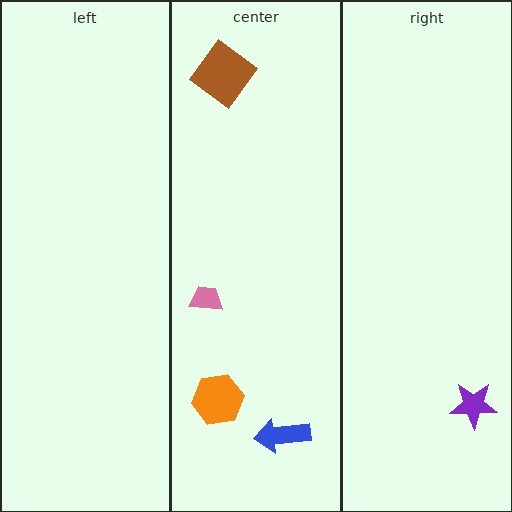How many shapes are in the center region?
4.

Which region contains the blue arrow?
The center region.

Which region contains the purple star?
The right region.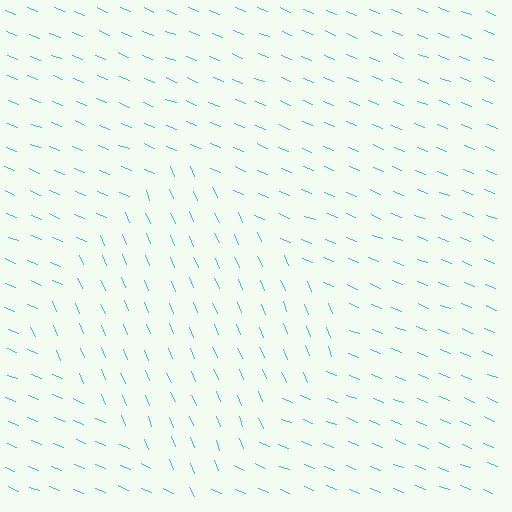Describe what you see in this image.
The image is filled with small cyan line segments. A diamond region in the image has lines oriented differently from the surrounding lines, creating a visible texture boundary.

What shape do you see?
I see a diamond.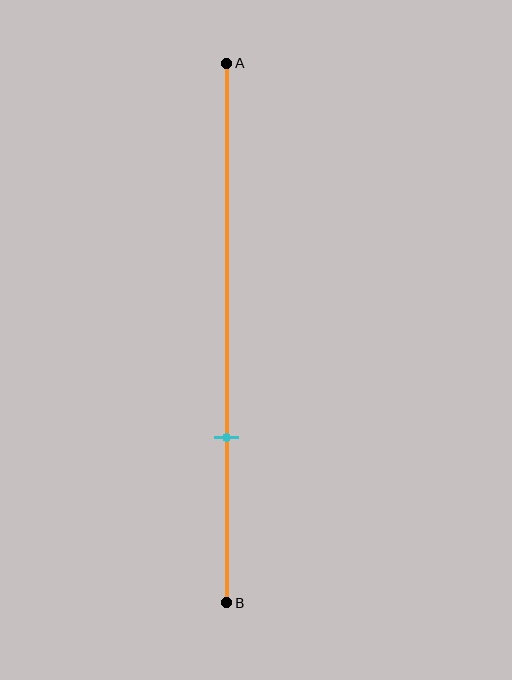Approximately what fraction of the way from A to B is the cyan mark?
The cyan mark is approximately 70% of the way from A to B.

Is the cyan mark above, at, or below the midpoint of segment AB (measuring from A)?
The cyan mark is below the midpoint of segment AB.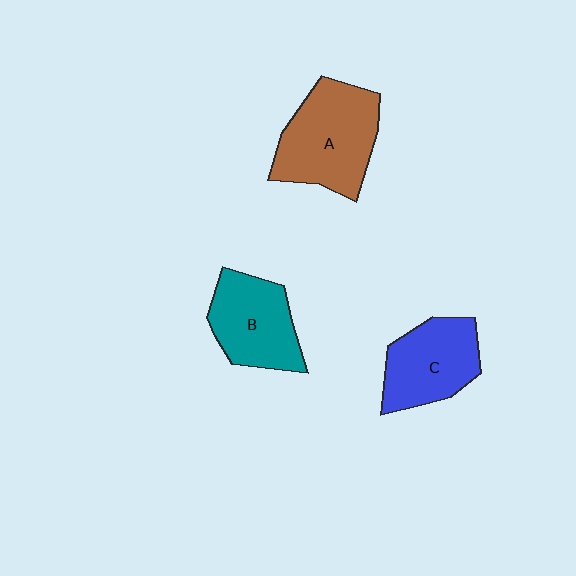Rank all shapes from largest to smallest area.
From largest to smallest: A (brown), B (teal), C (blue).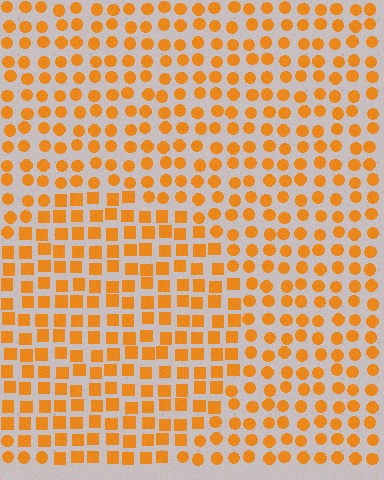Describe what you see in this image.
The image is filled with small orange elements arranged in a uniform grid. A circle-shaped region contains squares, while the surrounding area contains circles. The boundary is defined purely by the change in element shape.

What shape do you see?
I see a circle.